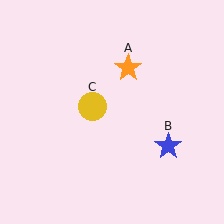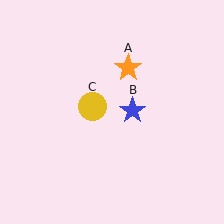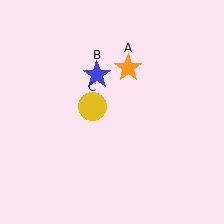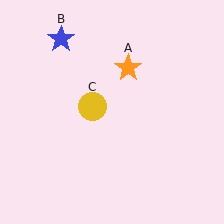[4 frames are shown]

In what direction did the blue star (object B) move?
The blue star (object B) moved up and to the left.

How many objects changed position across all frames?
1 object changed position: blue star (object B).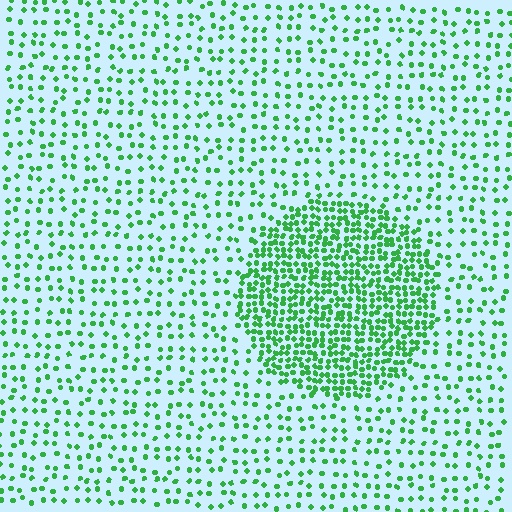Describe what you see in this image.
The image contains small green elements arranged at two different densities. A circle-shaped region is visible where the elements are more densely packed than the surrounding area.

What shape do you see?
I see a circle.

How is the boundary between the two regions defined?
The boundary is defined by a change in element density (approximately 2.6x ratio). All elements are the same color, size, and shape.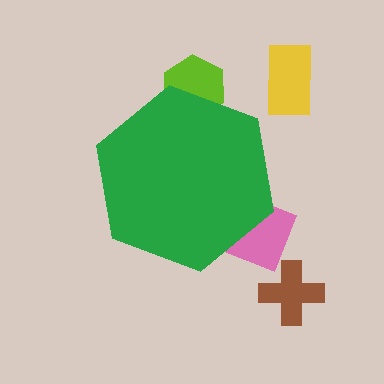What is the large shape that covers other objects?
A green hexagon.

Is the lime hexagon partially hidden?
Yes, the lime hexagon is partially hidden behind the green hexagon.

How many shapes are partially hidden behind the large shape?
2 shapes are partially hidden.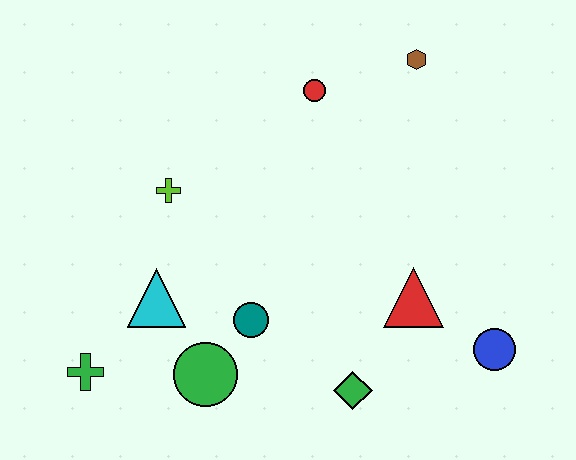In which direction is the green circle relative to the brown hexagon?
The green circle is below the brown hexagon.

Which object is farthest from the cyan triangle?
The brown hexagon is farthest from the cyan triangle.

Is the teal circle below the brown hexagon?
Yes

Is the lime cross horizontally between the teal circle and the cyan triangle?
Yes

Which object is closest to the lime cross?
The cyan triangle is closest to the lime cross.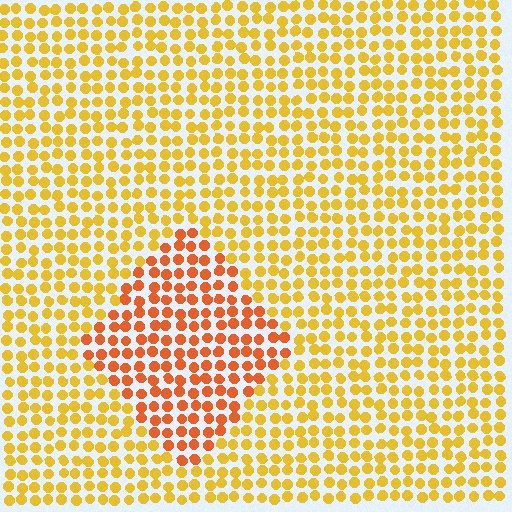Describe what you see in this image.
The image is filled with small yellow elements in a uniform arrangement. A diamond-shaped region is visible where the elements are tinted to a slightly different hue, forming a subtle color boundary.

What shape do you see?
I see a diamond.